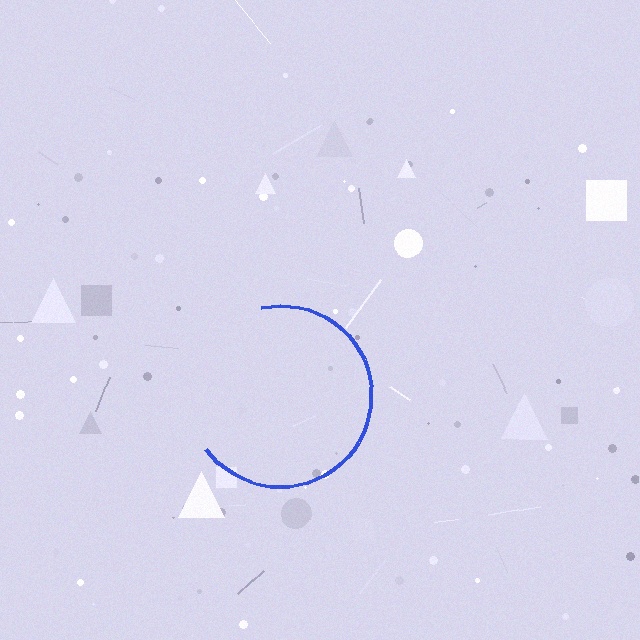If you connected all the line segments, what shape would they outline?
They would outline a circle.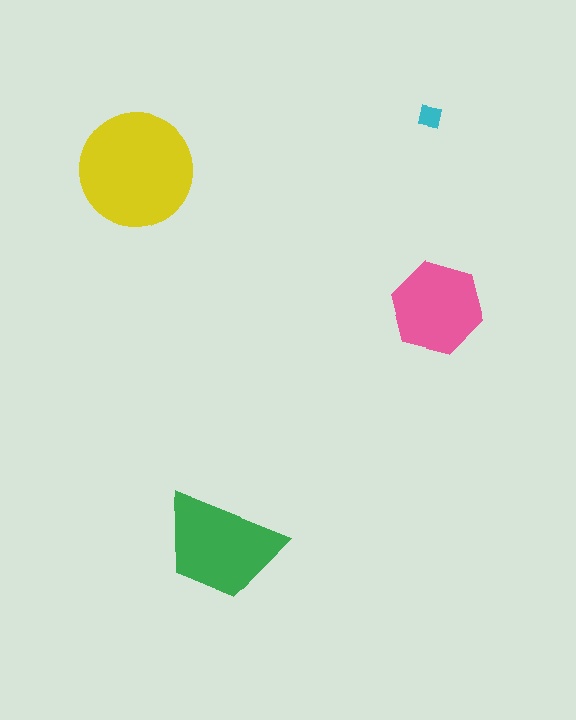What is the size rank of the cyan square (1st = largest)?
4th.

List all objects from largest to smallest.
The yellow circle, the green trapezoid, the pink hexagon, the cyan square.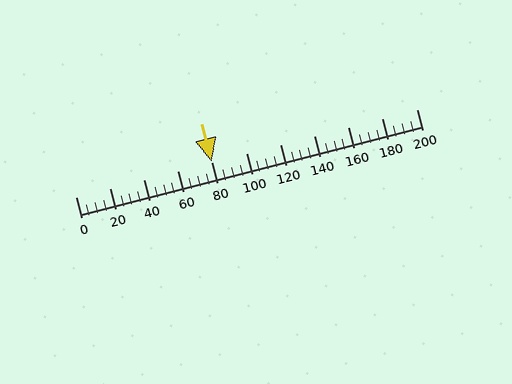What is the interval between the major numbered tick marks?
The major tick marks are spaced 20 units apart.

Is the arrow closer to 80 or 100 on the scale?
The arrow is closer to 80.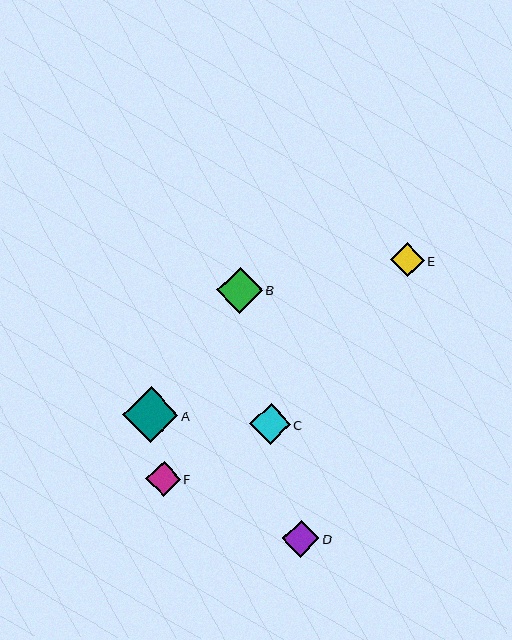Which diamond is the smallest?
Diamond E is the smallest with a size of approximately 34 pixels.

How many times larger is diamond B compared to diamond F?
Diamond B is approximately 1.3 times the size of diamond F.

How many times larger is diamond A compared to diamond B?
Diamond A is approximately 1.2 times the size of diamond B.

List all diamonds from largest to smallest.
From largest to smallest: A, B, C, D, F, E.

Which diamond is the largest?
Diamond A is the largest with a size of approximately 56 pixels.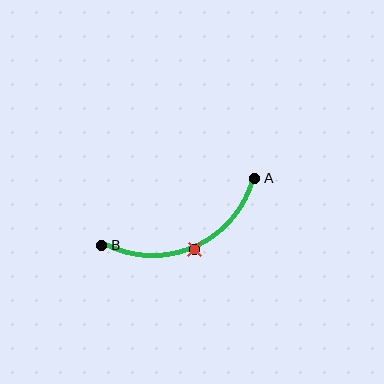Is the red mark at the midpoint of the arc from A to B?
Yes. The red mark lies on the arc at equal arc-length from both A and B — it is the arc midpoint.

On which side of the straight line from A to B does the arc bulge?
The arc bulges below the straight line connecting A and B.